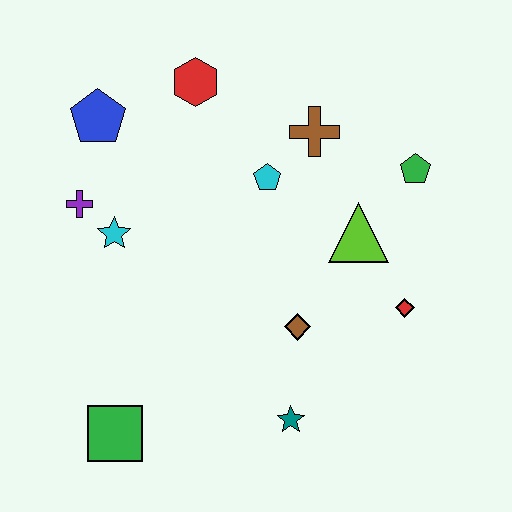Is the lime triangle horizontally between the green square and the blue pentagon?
No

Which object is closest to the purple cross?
The cyan star is closest to the purple cross.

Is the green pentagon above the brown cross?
No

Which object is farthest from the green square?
The green pentagon is farthest from the green square.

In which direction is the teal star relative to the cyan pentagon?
The teal star is below the cyan pentagon.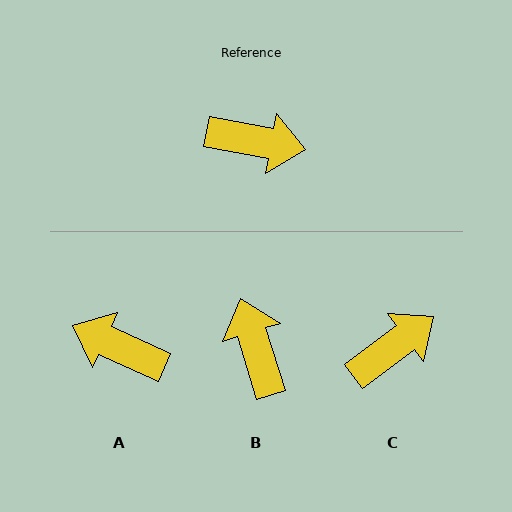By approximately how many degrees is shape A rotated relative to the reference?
Approximately 166 degrees counter-clockwise.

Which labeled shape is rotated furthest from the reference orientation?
A, about 166 degrees away.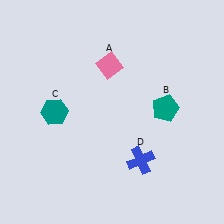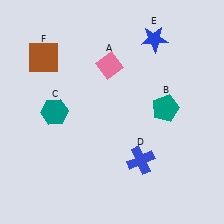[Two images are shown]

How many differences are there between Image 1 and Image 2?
There are 2 differences between the two images.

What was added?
A blue star (E), a brown square (F) were added in Image 2.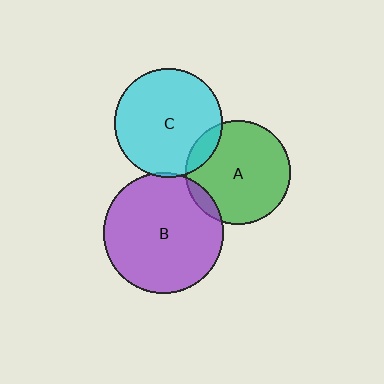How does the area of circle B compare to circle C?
Approximately 1.2 times.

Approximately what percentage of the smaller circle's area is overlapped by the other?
Approximately 5%.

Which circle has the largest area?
Circle B (purple).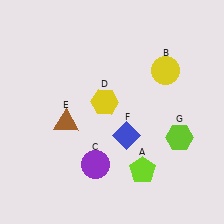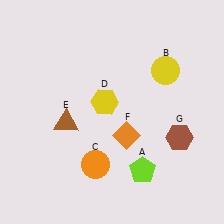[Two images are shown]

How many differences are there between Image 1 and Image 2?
There are 3 differences between the two images.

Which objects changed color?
C changed from purple to orange. F changed from blue to orange. G changed from lime to brown.